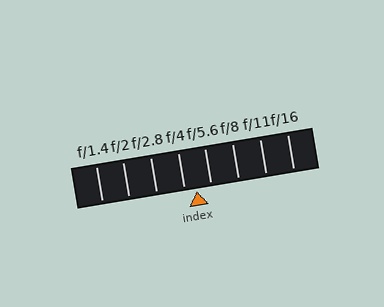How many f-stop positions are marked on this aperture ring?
There are 8 f-stop positions marked.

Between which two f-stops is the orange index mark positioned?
The index mark is between f/4 and f/5.6.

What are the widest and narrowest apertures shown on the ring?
The widest aperture shown is f/1.4 and the narrowest is f/16.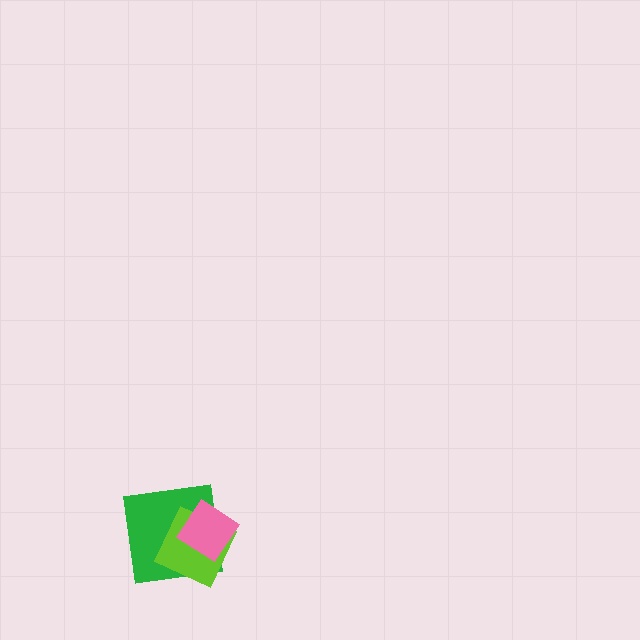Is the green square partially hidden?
Yes, it is partially covered by another shape.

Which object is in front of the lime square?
The pink diamond is in front of the lime square.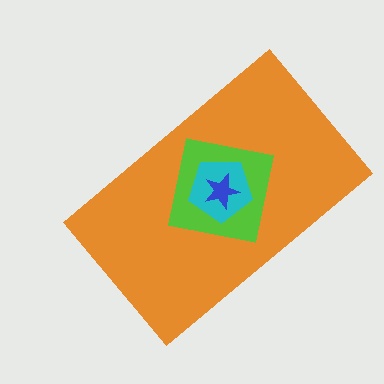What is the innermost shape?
The blue star.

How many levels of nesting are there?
4.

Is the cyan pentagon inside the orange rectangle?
Yes.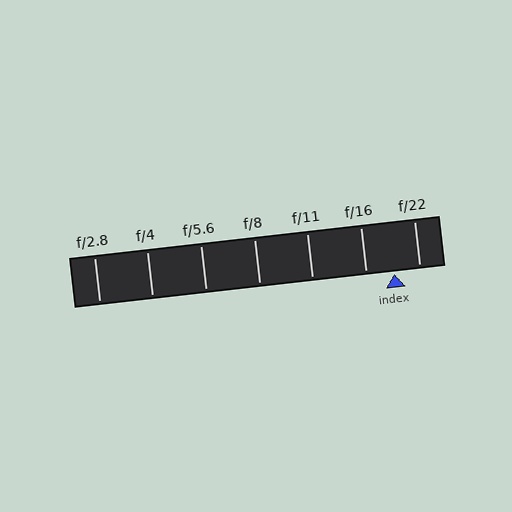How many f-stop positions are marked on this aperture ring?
There are 7 f-stop positions marked.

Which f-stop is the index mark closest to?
The index mark is closest to f/22.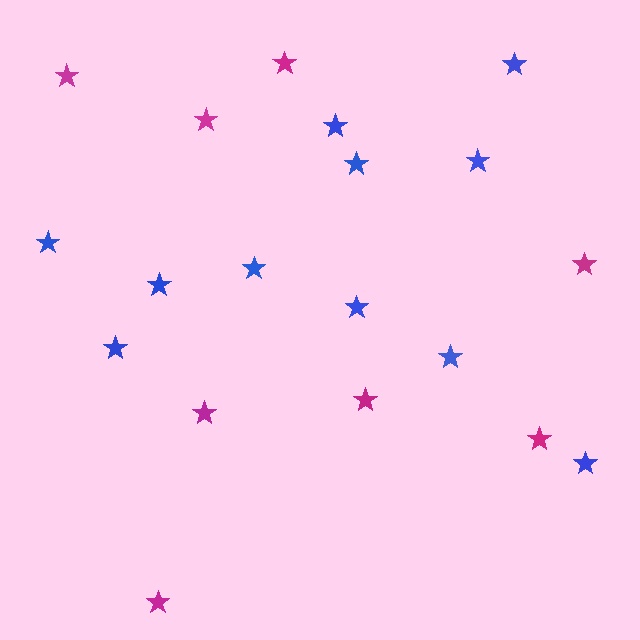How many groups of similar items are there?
There are 2 groups: one group of magenta stars (8) and one group of blue stars (11).